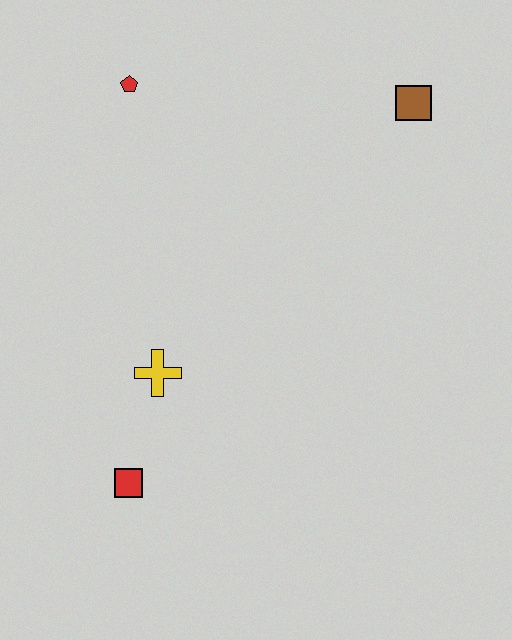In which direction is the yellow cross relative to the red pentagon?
The yellow cross is below the red pentagon.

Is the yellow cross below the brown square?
Yes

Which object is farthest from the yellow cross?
The brown square is farthest from the yellow cross.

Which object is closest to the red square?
The yellow cross is closest to the red square.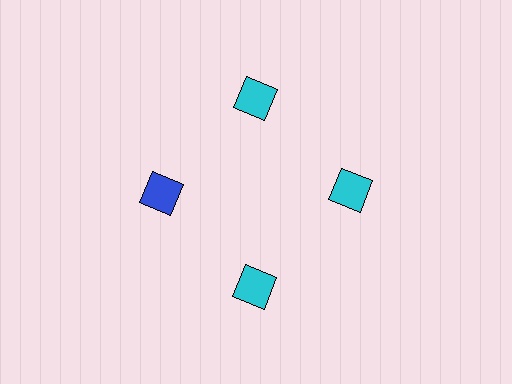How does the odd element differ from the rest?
It has a different color: blue instead of cyan.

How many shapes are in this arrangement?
There are 4 shapes arranged in a ring pattern.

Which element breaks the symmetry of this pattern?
The blue diamond at roughly the 9 o'clock position breaks the symmetry. All other shapes are cyan diamonds.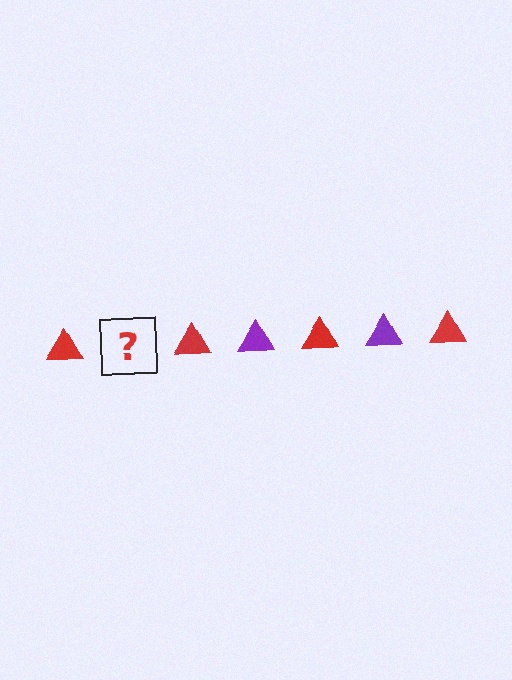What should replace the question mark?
The question mark should be replaced with a purple triangle.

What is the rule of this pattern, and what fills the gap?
The rule is that the pattern cycles through red, purple triangles. The gap should be filled with a purple triangle.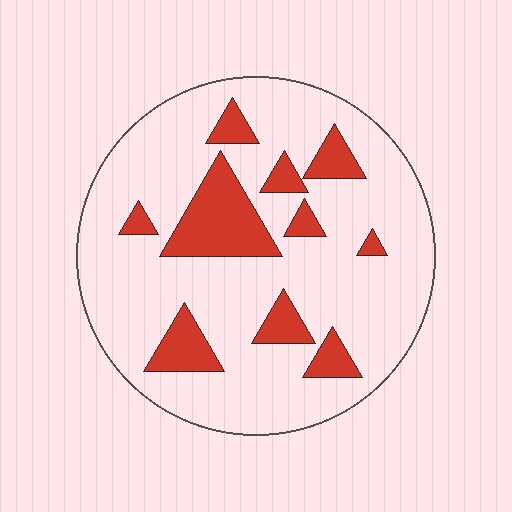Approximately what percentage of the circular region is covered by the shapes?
Approximately 20%.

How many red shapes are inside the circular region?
10.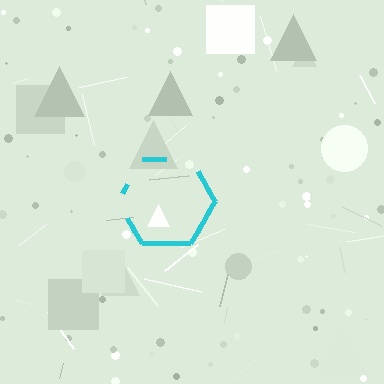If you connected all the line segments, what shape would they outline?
They would outline a hexagon.